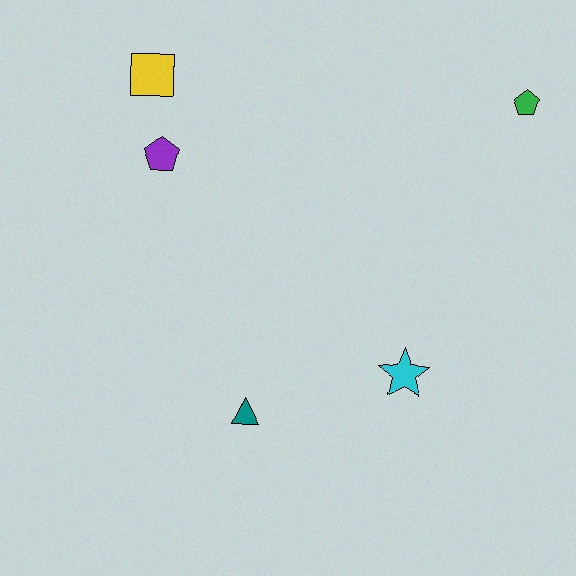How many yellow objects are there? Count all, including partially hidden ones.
There is 1 yellow object.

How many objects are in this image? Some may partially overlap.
There are 5 objects.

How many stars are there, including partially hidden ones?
There is 1 star.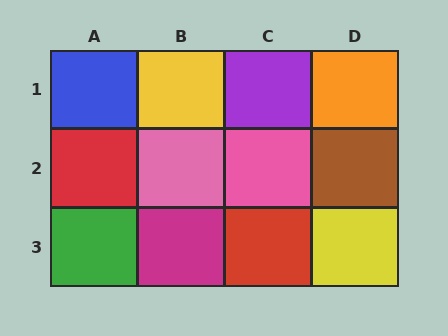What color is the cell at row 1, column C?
Purple.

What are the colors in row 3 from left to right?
Green, magenta, red, yellow.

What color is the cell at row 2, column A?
Red.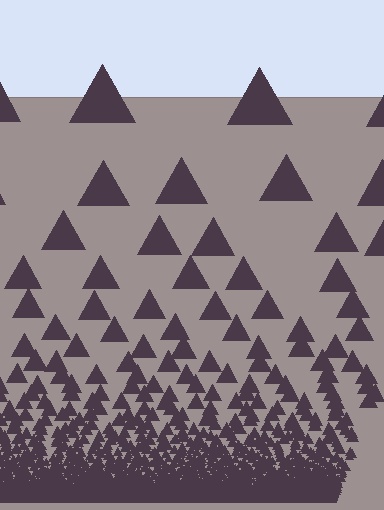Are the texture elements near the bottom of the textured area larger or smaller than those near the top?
Smaller. The gradient is inverted — elements near the bottom are smaller and denser.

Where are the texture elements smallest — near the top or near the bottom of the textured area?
Near the bottom.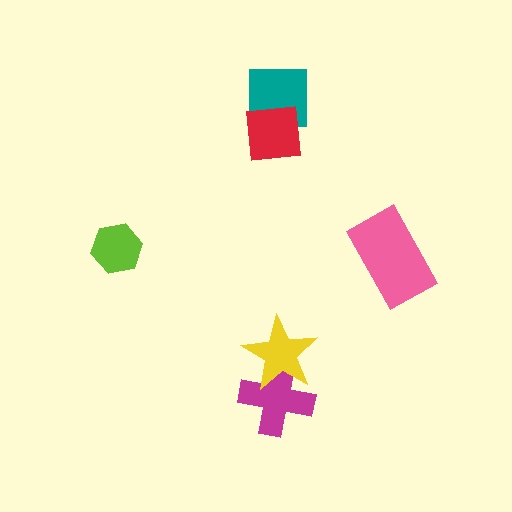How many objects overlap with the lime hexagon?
0 objects overlap with the lime hexagon.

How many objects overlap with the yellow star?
1 object overlaps with the yellow star.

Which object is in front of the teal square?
The red square is in front of the teal square.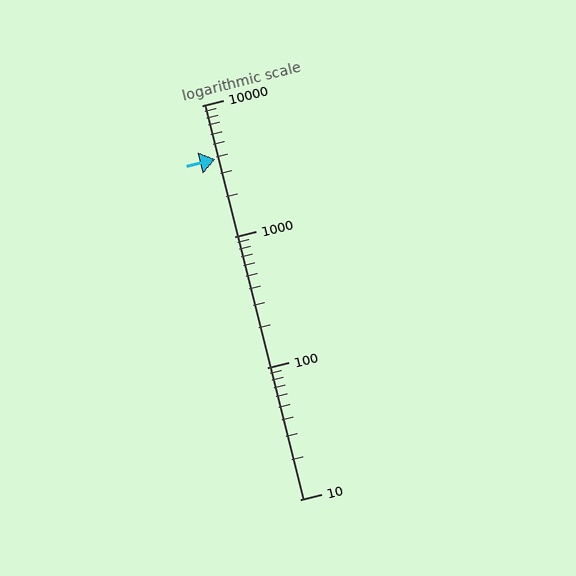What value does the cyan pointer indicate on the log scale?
The pointer indicates approximately 3900.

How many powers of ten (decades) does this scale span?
The scale spans 3 decades, from 10 to 10000.